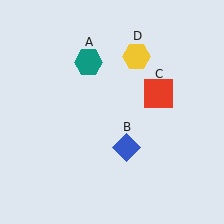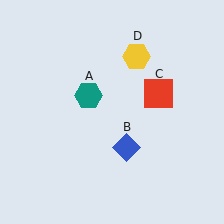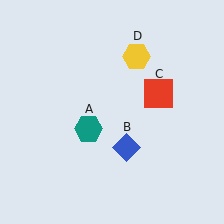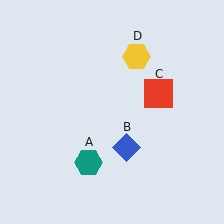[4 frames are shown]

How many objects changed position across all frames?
1 object changed position: teal hexagon (object A).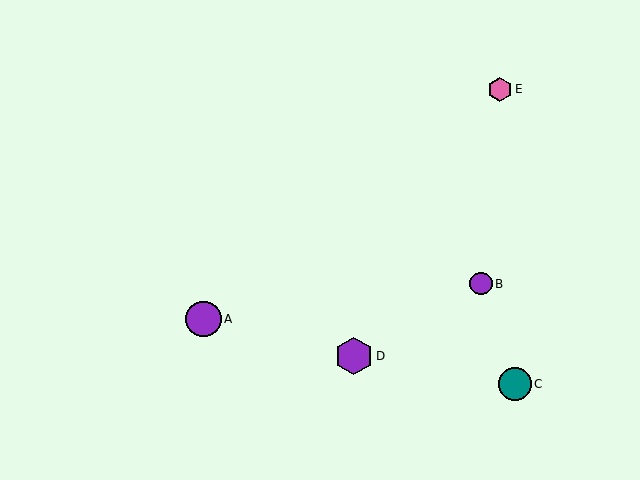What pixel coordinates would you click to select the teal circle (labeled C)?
Click at (515, 384) to select the teal circle C.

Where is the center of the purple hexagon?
The center of the purple hexagon is at (354, 356).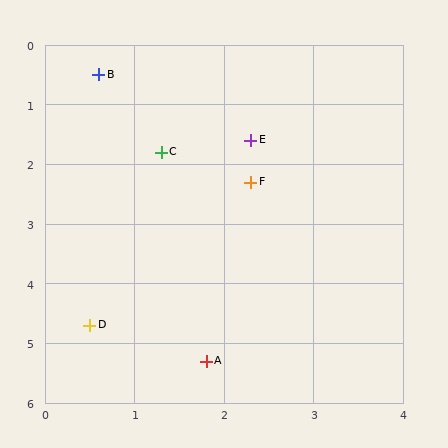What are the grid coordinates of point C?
Point C is at approximately (1.3, 1.8).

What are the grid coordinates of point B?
Point B is at approximately (0.6, 0.5).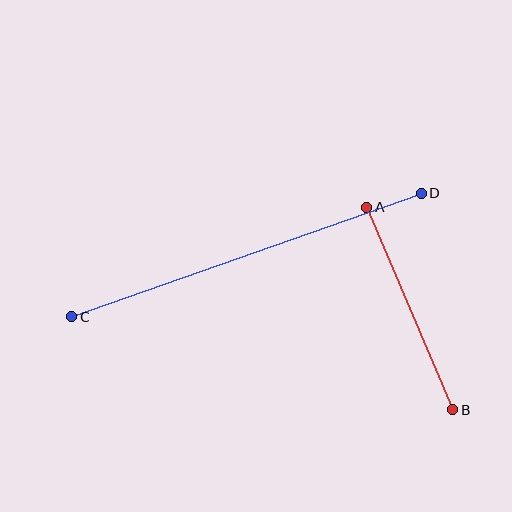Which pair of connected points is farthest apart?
Points C and D are farthest apart.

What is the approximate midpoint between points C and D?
The midpoint is at approximately (246, 255) pixels.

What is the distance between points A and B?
The distance is approximately 220 pixels.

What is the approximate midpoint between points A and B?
The midpoint is at approximately (410, 308) pixels.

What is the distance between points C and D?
The distance is approximately 371 pixels.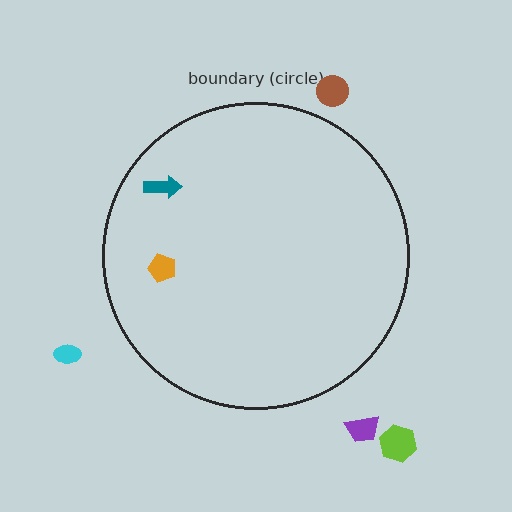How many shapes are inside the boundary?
2 inside, 4 outside.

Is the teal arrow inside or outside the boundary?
Inside.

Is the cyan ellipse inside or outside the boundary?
Outside.